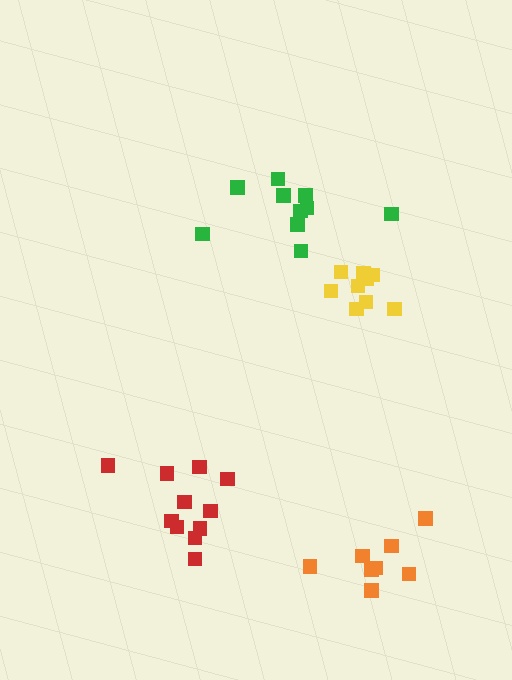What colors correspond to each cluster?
The clusters are colored: green, red, orange, yellow.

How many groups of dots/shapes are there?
There are 4 groups.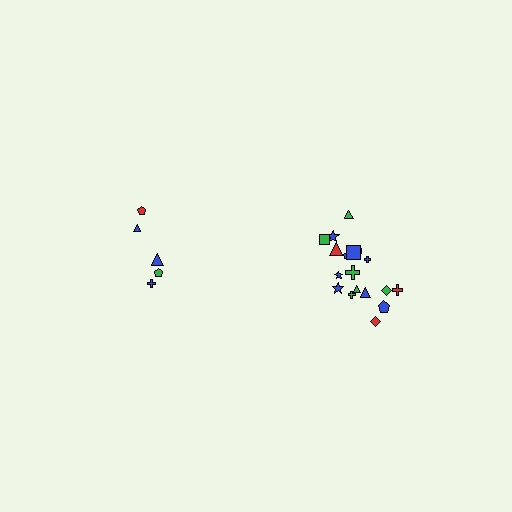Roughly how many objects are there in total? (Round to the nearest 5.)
Roughly 25 objects in total.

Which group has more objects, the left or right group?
The right group.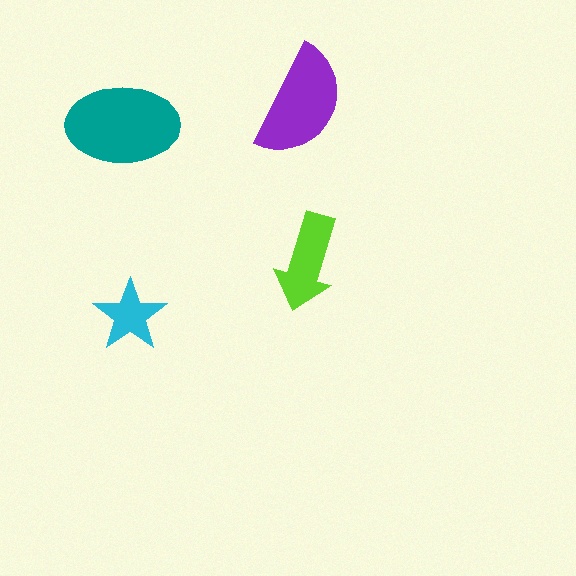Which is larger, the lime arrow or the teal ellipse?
The teal ellipse.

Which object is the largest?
The teal ellipse.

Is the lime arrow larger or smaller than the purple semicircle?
Smaller.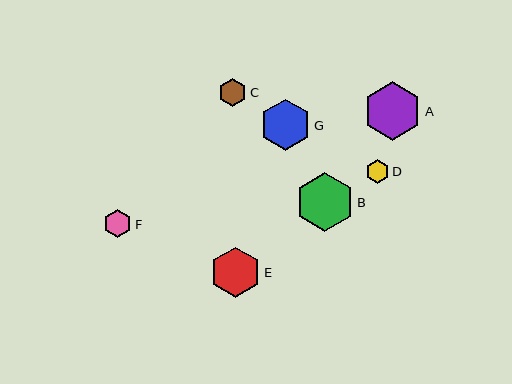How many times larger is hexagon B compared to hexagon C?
Hexagon B is approximately 2.1 times the size of hexagon C.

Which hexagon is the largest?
Hexagon B is the largest with a size of approximately 59 pixels.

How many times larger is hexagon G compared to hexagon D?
Hexagon G is approximately 2.2 times the size of hexagon D.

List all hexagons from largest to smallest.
From largest to smallest: B, A, G, E, C, F, D.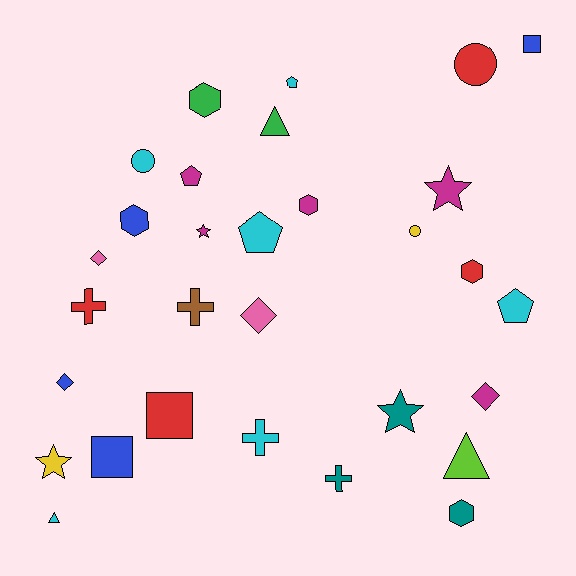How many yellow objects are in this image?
There are 2 yellow objects.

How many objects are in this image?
There are 30 objects.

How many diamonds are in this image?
There are 4 diamonds.